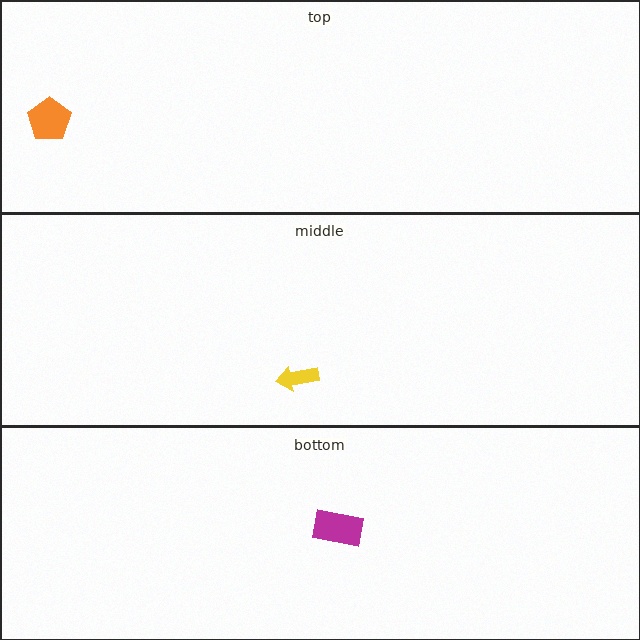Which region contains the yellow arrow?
The middle region.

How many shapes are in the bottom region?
1.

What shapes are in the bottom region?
The magenta rectangle.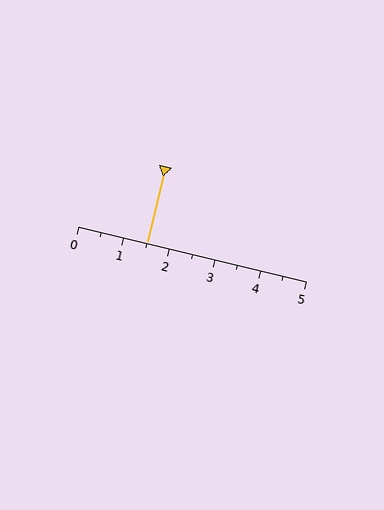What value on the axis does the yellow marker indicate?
The marker indicates approximately 1.5.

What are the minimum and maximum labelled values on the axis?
The axis runs from 0 to 5.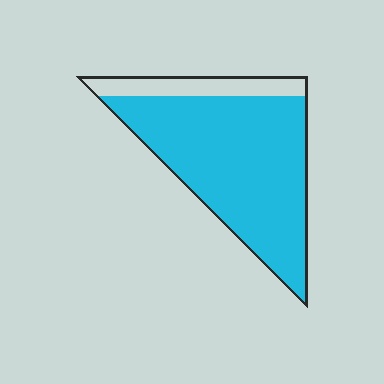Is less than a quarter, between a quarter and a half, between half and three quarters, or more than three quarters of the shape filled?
More than three quarters.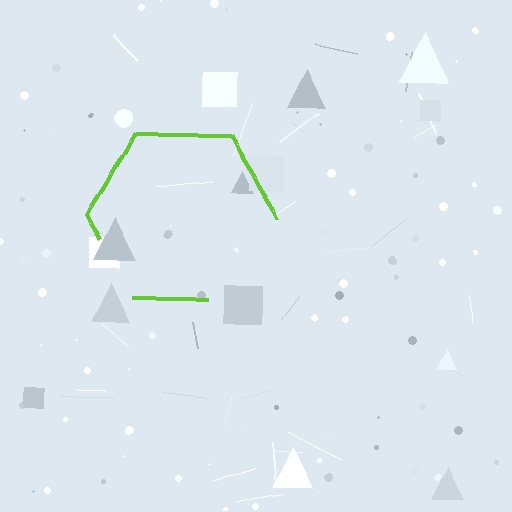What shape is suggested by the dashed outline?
The dashed outline suggests a hexagon.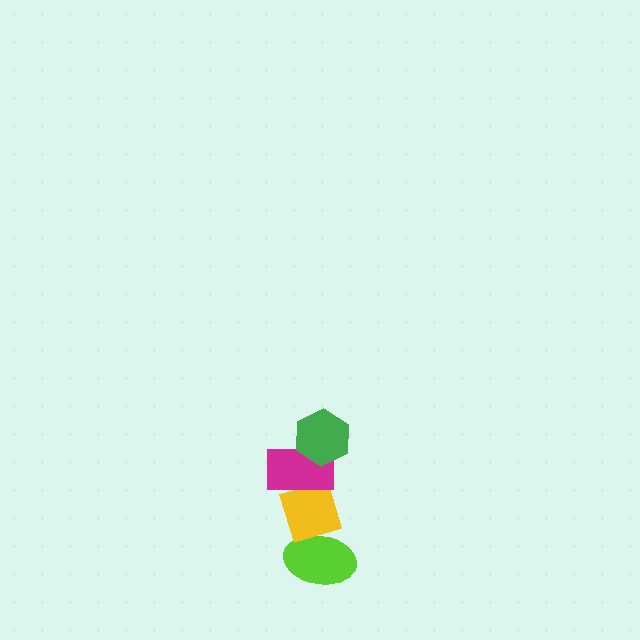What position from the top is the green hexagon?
The green hexagon is 1st from the top.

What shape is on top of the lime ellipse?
The yellow diamond is on top of the lime ellipse.